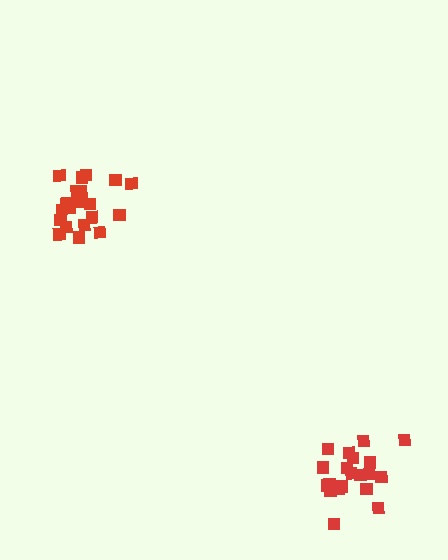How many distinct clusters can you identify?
There are 2 distinct clusters.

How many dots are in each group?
Group 1: 21 dots, Group 2: 21 dots (42 total).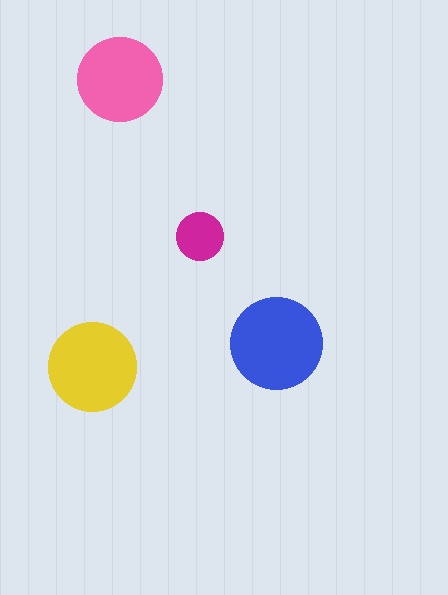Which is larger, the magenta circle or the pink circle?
The pink one.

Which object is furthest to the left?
The yellow circle is leftmost.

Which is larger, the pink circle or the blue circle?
The blue one.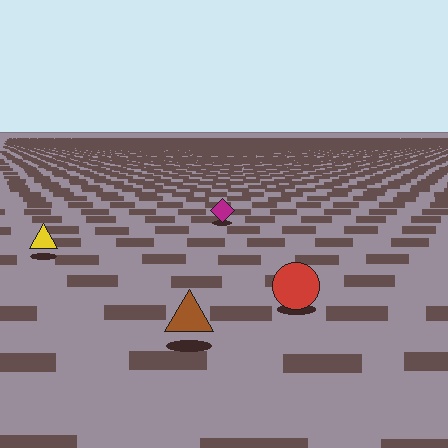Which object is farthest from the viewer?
The magenta diamond is farthest from the viewer. It appears smaller and the ground texture around it is denser.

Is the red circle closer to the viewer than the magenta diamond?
Yes. The red circle is closer — you can tell from the texture gradient: the ground texture is coarser near it.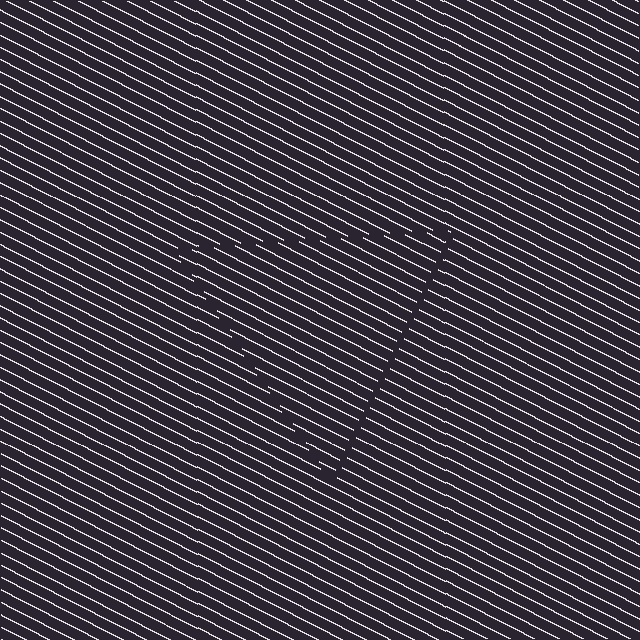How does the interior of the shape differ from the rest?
The interior of the shape contains the same grating, shifted by half a period — the contour is defined by the phase discontinuity where line-ends from the inner and outer gratings abut.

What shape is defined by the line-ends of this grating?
An illusory triangle. The interior of the shape contains the same grating, shifted by half a period — the contour is defined by the phase discontinuity where line-ends from the inner and outer gratings abut.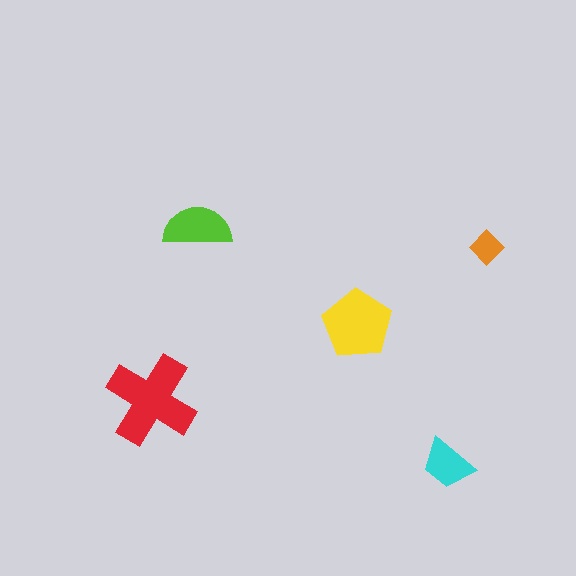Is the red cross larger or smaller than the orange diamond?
Larger.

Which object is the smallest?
The orange diamond.